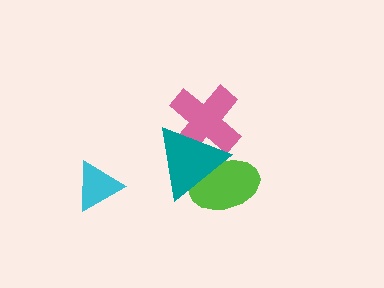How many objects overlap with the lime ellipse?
1 object overlaps with the lime ellipse.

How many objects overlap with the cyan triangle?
0 objects overlap with the cyan triangle.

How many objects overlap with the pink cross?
1 object overlaps with the pink cross.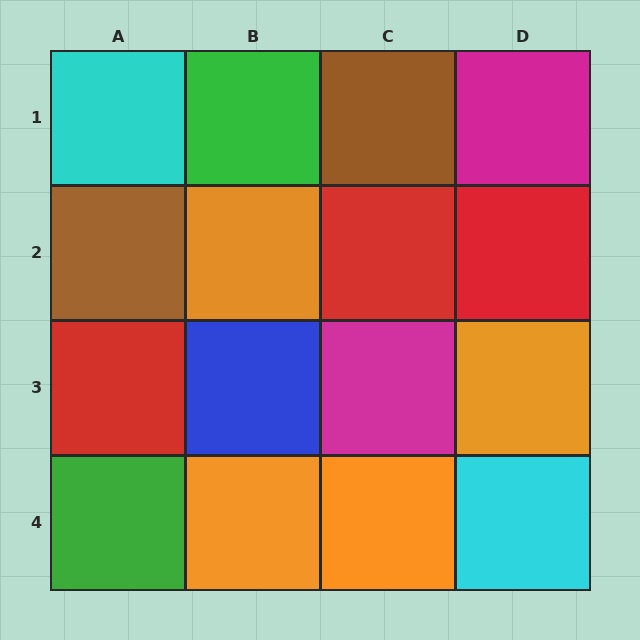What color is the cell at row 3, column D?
Orange.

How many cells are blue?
1 cell is blue.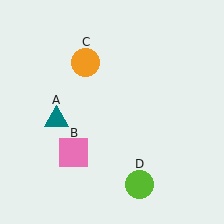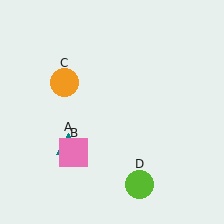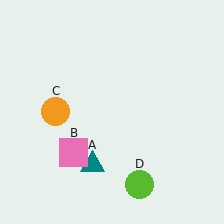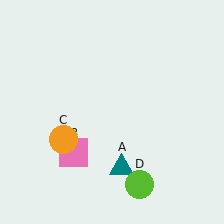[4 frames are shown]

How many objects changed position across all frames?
2 objects changed position: teal triangle (object A), orange circle (object C).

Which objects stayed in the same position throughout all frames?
Pink square (object B) and lime circle (object D) remained stationary.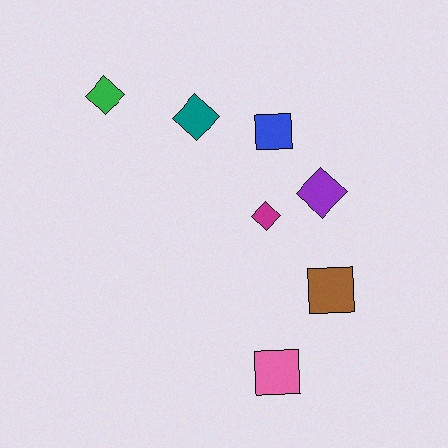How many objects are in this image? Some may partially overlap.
There are 7 objects.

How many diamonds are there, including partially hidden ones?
There are 4 diamonds.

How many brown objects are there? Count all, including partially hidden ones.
There is 1 brown object.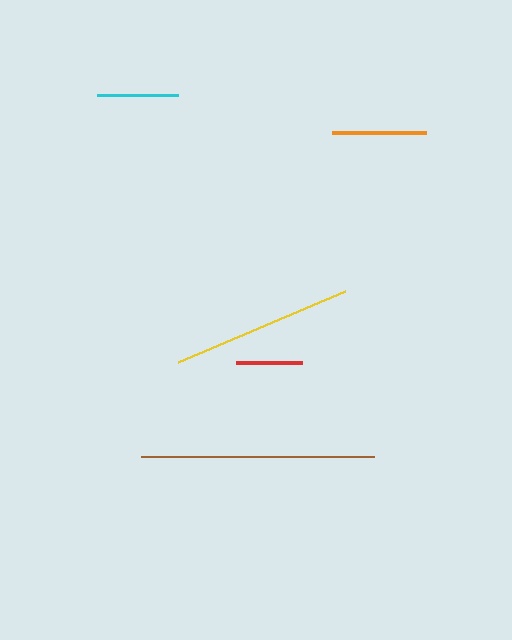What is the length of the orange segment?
The orange segment is approximately 94 pixels long.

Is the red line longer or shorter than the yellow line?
The yellow line is longer than the red line.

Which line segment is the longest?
The brown line is the longest at approximately 232 pixels.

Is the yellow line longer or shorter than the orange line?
The yellow line is longer than the orange line.